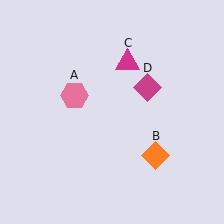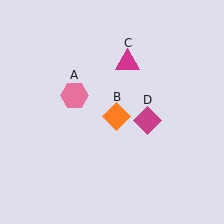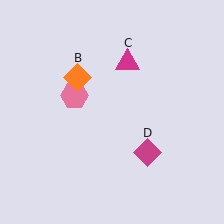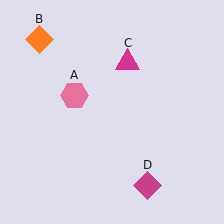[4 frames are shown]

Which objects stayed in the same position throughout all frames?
Pink hexagon (object A) and magenta triangle (object C) remained stationary.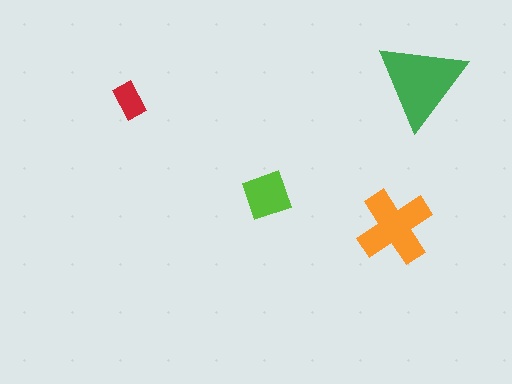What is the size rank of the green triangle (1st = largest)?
1st.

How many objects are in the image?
There are 4 objects in the image.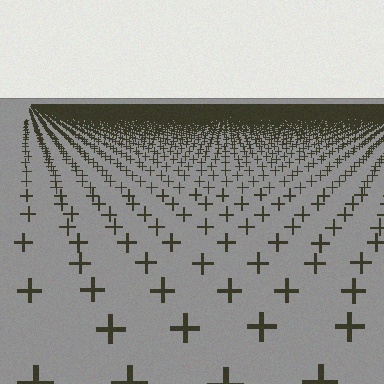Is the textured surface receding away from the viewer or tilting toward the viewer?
The surface is receding away from the viewer. Texture elements get smaller and denser toward the top.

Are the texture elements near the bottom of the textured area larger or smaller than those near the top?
Larger. Near the bottom, elements are closer to the viewer and appear at a bigger on-screen size.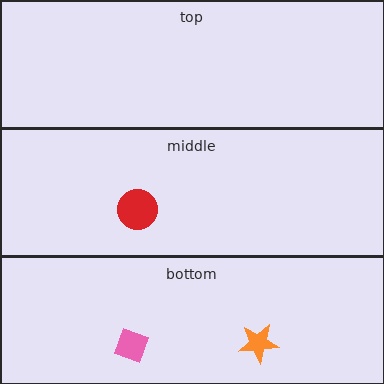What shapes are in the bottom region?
The orange star, the pink diamond.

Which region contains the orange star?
The bottom region.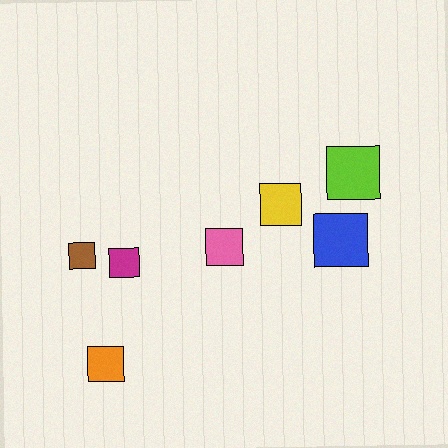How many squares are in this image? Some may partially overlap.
There are 7 squares.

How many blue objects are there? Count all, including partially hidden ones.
There is 1 blue object.